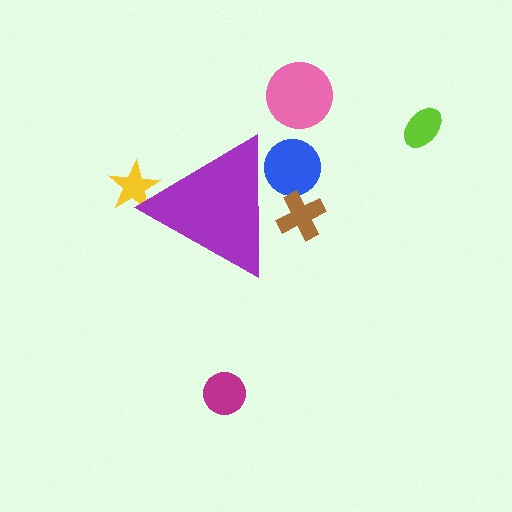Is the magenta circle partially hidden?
No, the magenta circle is fully visible.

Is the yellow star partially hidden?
Yes, the yellow star is partially hidden behind the purple triangle.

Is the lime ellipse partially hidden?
No, the lime ellipse is fully visible.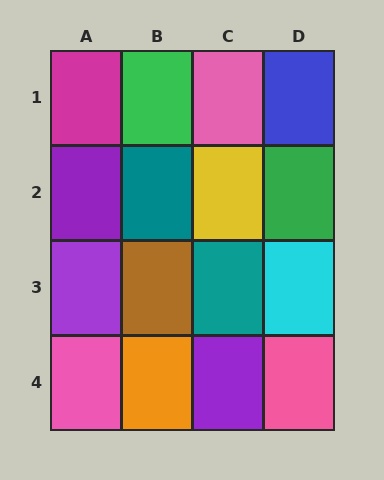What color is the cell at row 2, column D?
Green.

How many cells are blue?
1 cell is blue.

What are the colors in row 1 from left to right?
Magenta, green, pink, blue.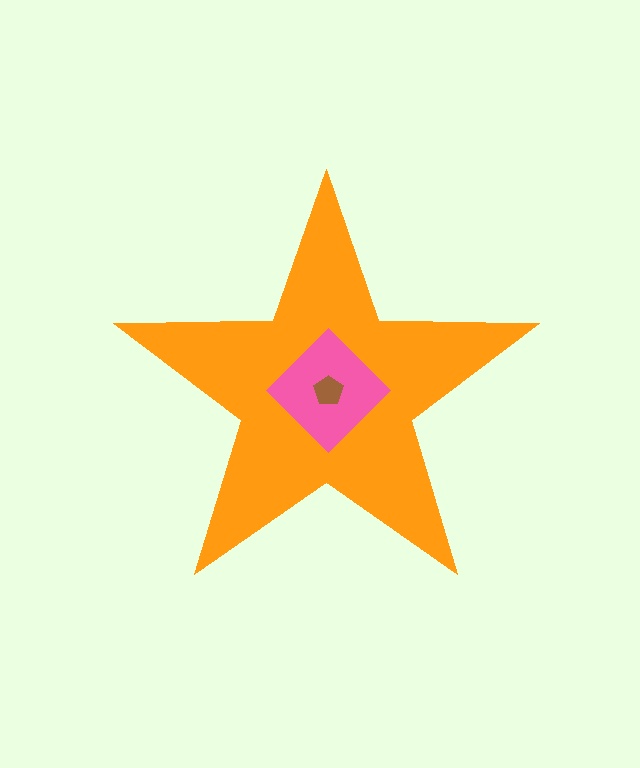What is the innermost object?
The brown pentagon.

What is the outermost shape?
The orange star.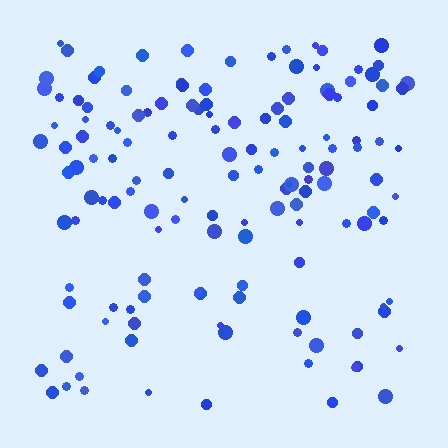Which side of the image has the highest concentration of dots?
The top.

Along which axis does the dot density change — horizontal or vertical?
Vertical.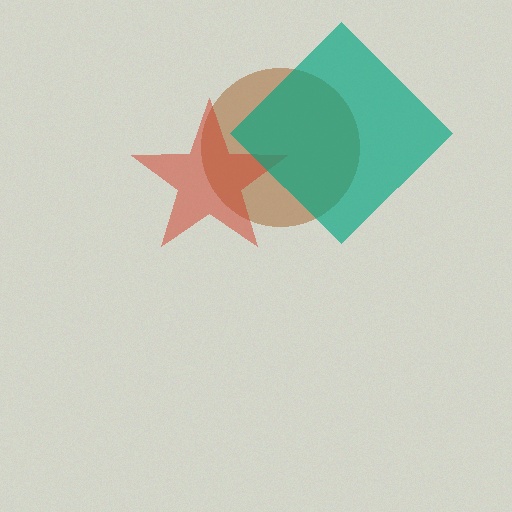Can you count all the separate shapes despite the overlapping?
Yes, there are 3 separate shapes.